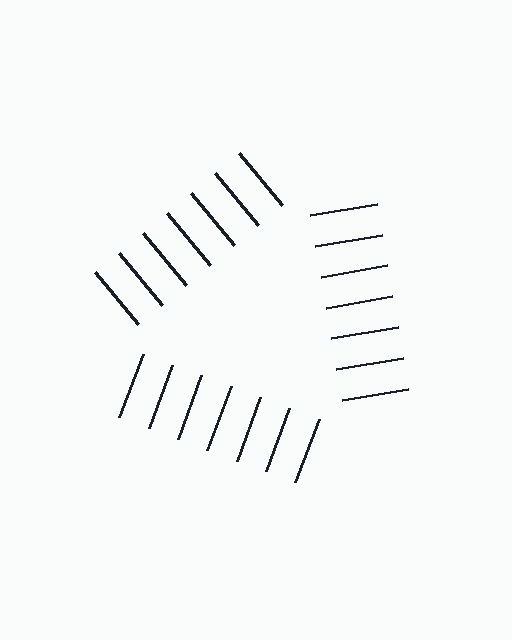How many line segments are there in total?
21 — 7 along each of the 3 edges.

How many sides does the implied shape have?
3 sides — the line-ends trace a triangle.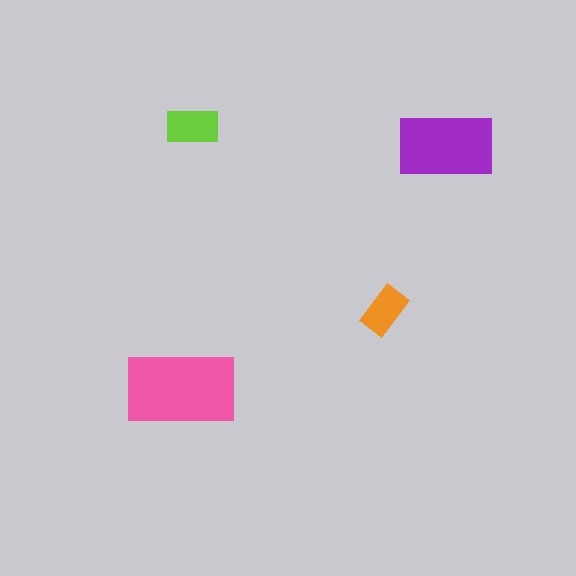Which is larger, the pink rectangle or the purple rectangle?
The pink one.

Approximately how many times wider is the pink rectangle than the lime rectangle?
About 2 times wider.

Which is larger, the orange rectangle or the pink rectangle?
The pink one.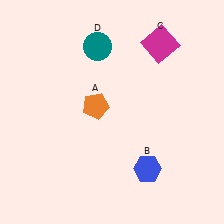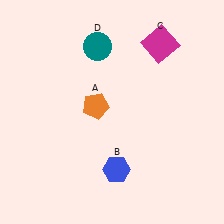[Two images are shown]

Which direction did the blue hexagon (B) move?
The blue hexagon (B) moved left.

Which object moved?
The blue hexagon (B) moved left.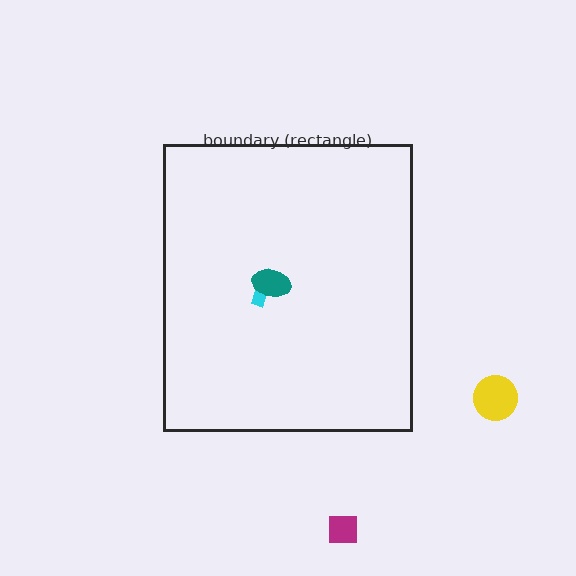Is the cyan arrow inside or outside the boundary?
Inside.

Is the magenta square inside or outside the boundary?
Outside.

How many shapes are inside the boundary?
2 inside, 2 outside.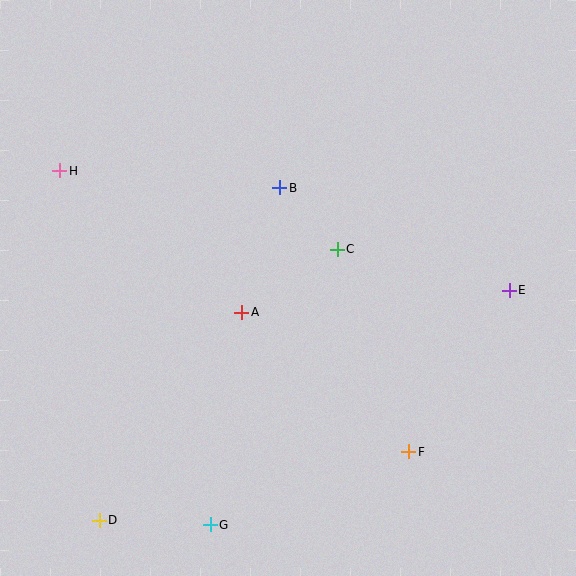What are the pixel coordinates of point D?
Point D is at (99, 520).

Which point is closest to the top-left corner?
Point H is closest to the top-left corner.